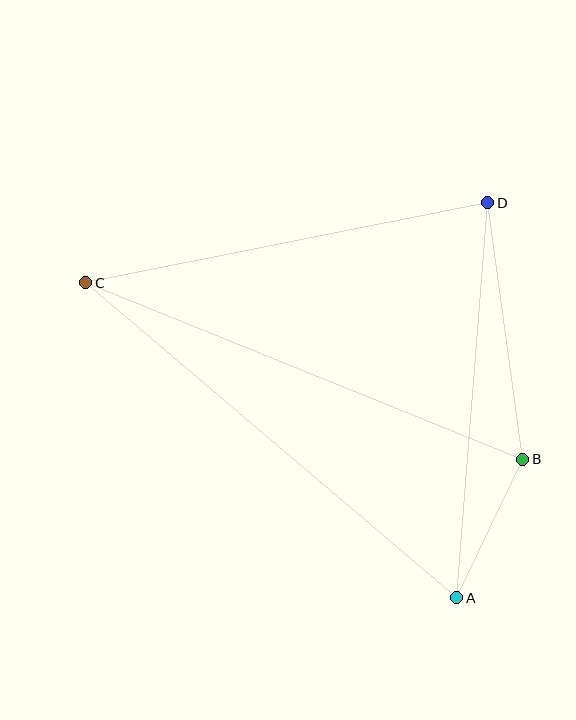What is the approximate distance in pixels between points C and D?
The distance between C and D is approximately 410 pixels.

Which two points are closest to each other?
Points A and B are closest to each other.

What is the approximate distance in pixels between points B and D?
The distance between B and D is approximately 259 pixels.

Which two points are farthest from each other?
Points A and C are farthest from each other.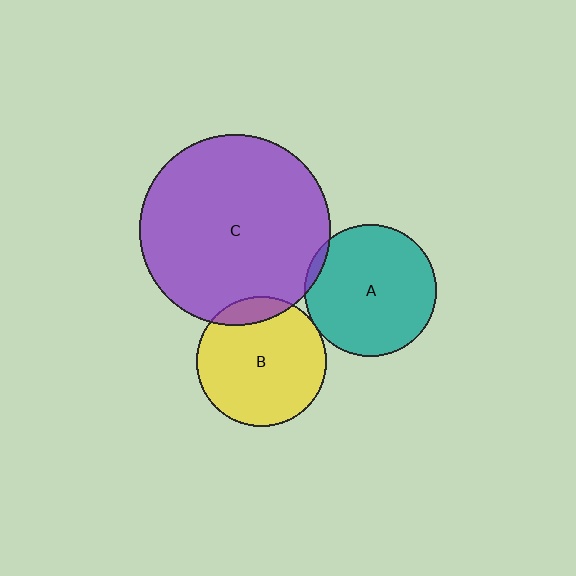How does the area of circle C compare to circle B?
Approximately 2.2 times.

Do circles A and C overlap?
Yes.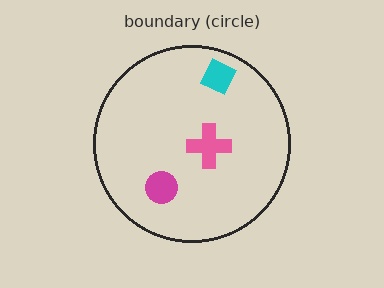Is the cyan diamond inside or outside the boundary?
Inside.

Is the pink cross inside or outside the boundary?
Inside.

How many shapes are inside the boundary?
3 inside, 0 outside.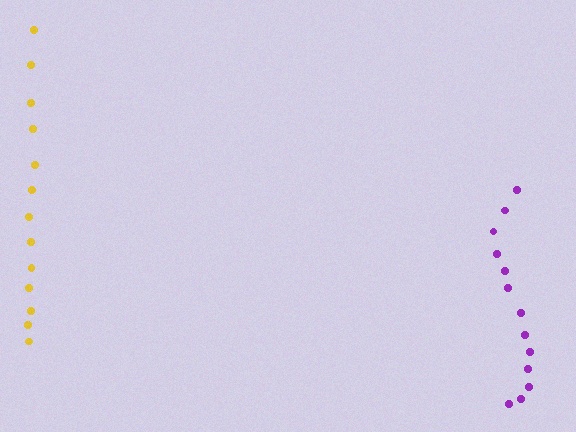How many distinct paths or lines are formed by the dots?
There are 2 distinct paths.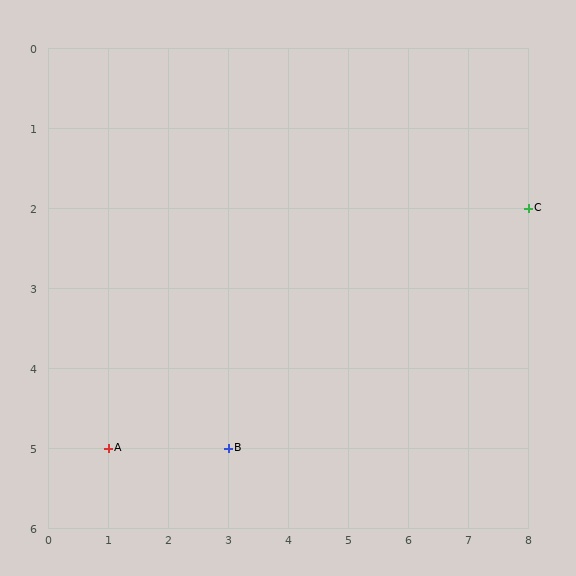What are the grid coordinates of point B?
Point B is at grid coordinates (3, 5).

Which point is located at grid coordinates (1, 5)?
Point A is at (1, 5).